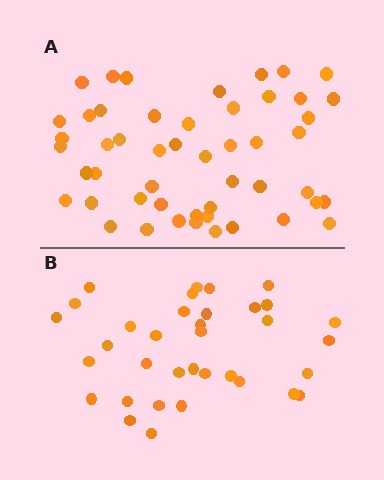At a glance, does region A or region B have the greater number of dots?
Region A (the top region) has more dots.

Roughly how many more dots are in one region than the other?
Region A has approximately 15 more dots than region B.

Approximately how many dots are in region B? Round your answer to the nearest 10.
About 40 dots. (The exact count is 35, which rounds to 40.)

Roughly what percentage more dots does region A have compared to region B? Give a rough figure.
About 45% more.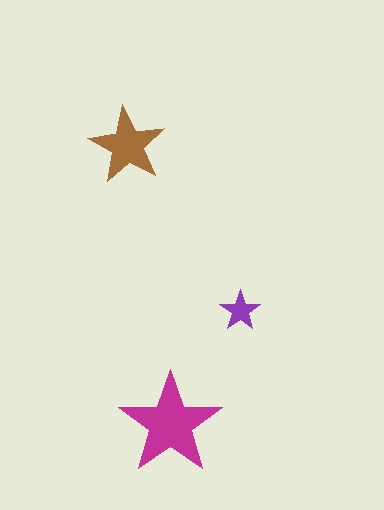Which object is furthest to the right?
The purple star is rightmost.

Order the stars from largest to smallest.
the magenta one, the brown one, the purple one.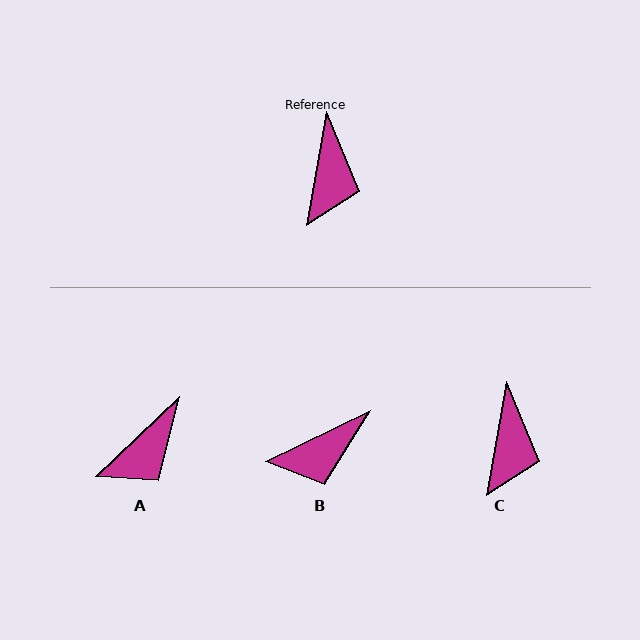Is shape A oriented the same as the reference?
No, it is off by about 36 degrees.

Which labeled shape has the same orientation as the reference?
C.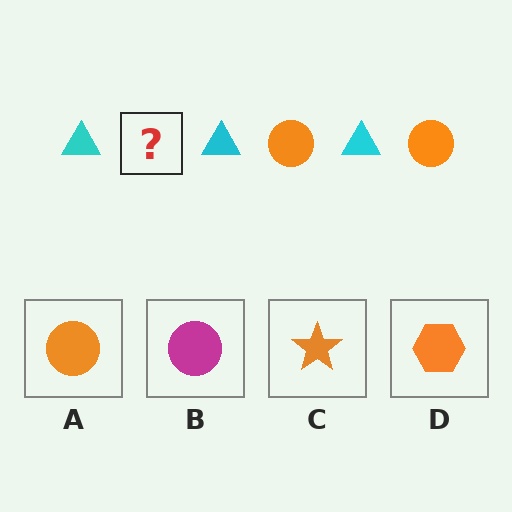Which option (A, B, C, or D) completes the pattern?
A.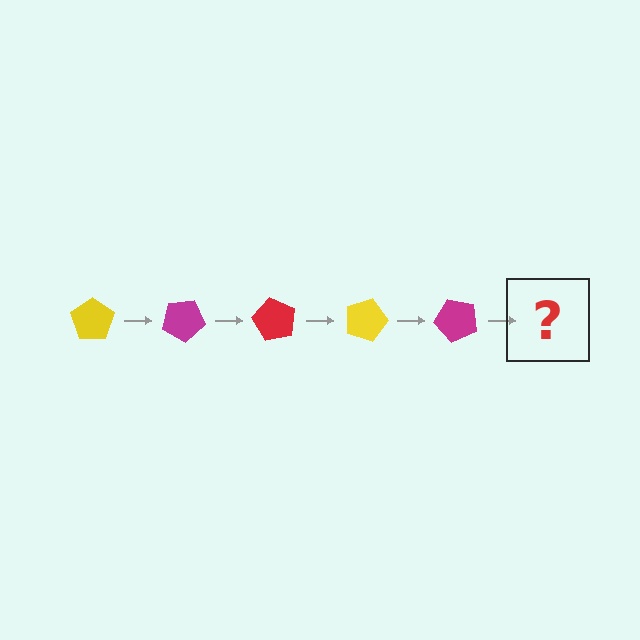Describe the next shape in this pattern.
It should be a red pentagon, rotated 150 degrees from the start.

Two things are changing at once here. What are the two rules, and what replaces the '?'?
The two rules are that it rotates 30 degrees each step and the color cycles through yellow, magenta, and red. The '?' should be a red pentagon, rotated 150 degrees from the start.